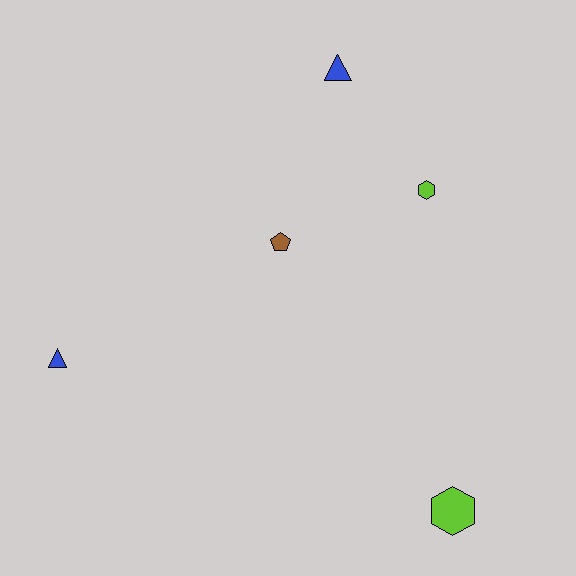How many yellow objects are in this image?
There are no yellow objects.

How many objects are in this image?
There are 5 objects.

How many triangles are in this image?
There are 2 triangles.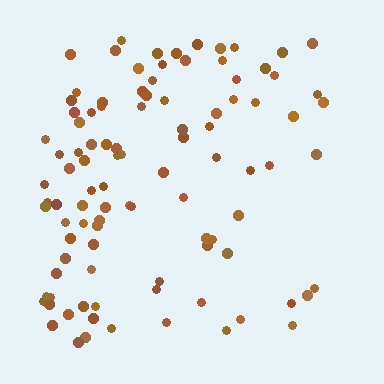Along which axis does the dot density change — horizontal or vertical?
Horizontal.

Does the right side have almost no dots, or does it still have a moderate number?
Still a moderate number, just noticeably fewer than the left.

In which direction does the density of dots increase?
From right to left, with the left side densest.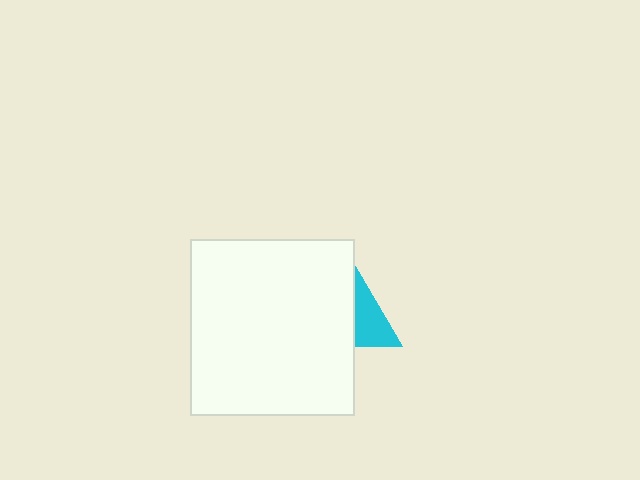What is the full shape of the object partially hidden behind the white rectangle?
The partially hidden object is a cyan triangle.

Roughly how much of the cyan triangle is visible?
A small part of it is visible (roughly 30%).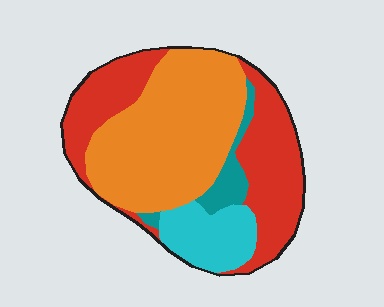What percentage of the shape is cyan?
Cyan takes up less than a quarter of the shape.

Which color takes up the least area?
Teal, at roughly 5%.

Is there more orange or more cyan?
Orange.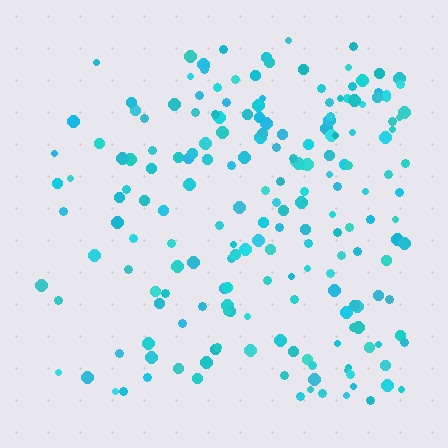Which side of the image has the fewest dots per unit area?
The left.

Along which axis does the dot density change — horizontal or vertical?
Horizontal.